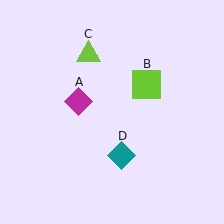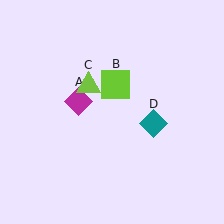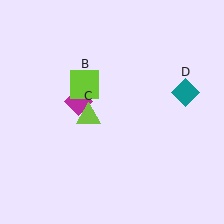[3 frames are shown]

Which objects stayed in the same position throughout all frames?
Magenta diamond (object A) remained stationary.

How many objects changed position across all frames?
3 objects changed position: lime square (object B), lime triangle (object C), teal diamond (object D).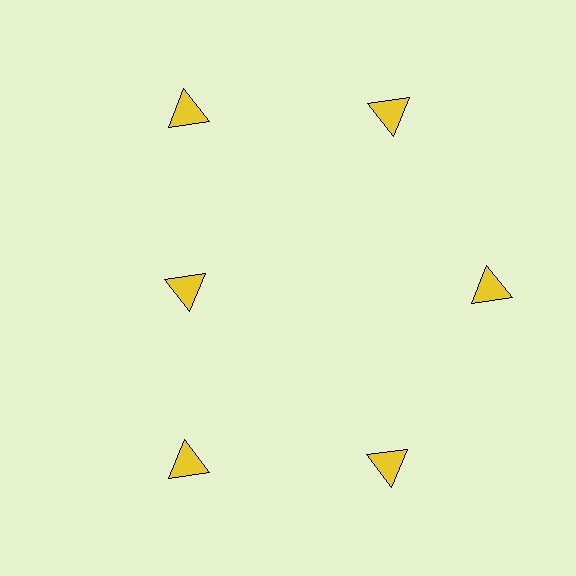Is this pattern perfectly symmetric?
No. The 6 yellow triangles are arranged in a ring, but one element near the 9 o'clock position is pulled inward toward the center, breaking the 6-fold rotational symmetry.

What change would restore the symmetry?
The symmetry would be restored by moving it outward, back onto the ring so that all 6 triangles sit at equal angles and equal distance from the center.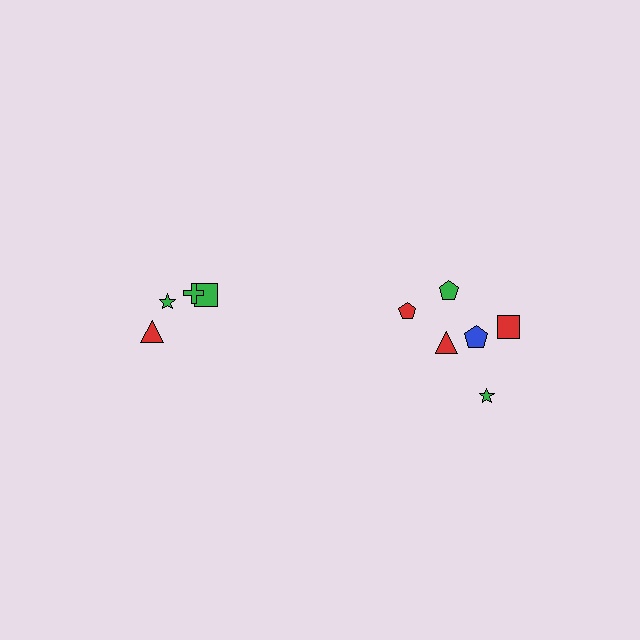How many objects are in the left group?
There are 4 objects.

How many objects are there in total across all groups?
There are 10 objects.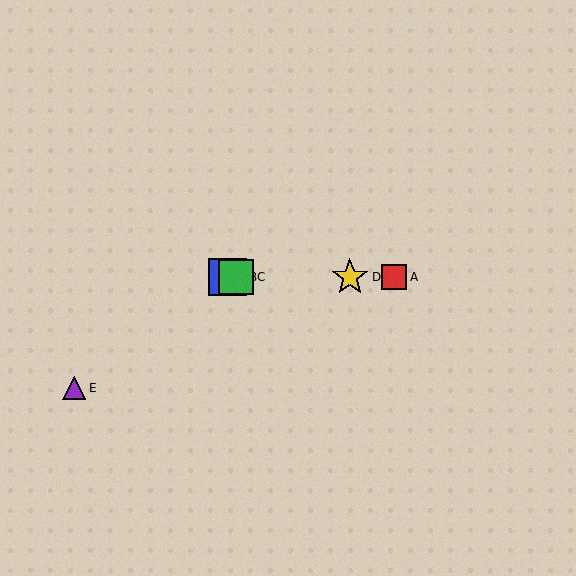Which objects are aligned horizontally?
Objects A, B, C, D are aligned horizontally.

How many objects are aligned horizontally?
4 objects (A, B, C, D) are aligned horizontally.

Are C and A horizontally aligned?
Yes, both are at y≈277.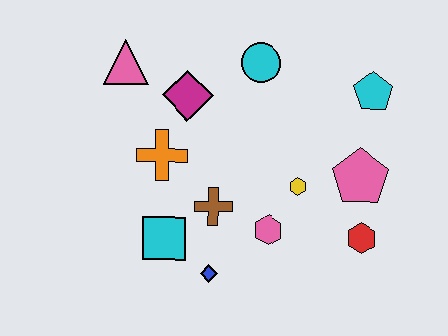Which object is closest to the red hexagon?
The pink pentagon is closest to the red hexagon.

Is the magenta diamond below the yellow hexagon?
No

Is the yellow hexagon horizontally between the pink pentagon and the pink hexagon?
Yes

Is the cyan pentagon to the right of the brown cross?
Yes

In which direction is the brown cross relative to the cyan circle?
The brown cross is below the cyan circle.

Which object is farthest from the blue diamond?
The cyan pentagon is farthest from the blue diamond.